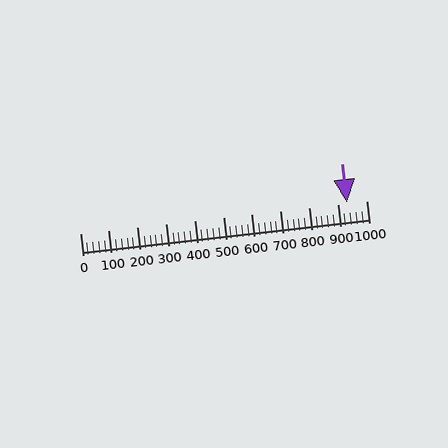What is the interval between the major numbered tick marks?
The major tick marks are spaced 100 units apart.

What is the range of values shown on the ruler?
The ruler shows values from 0 to 1000.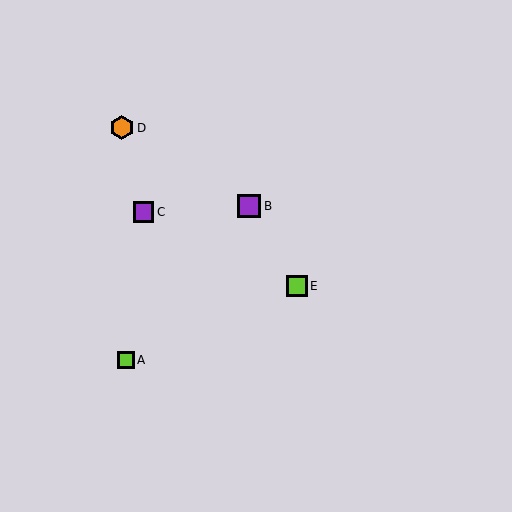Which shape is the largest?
The orange hexagon (labeled D) is the largest.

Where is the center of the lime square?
The center of the lime square is at (297, 286).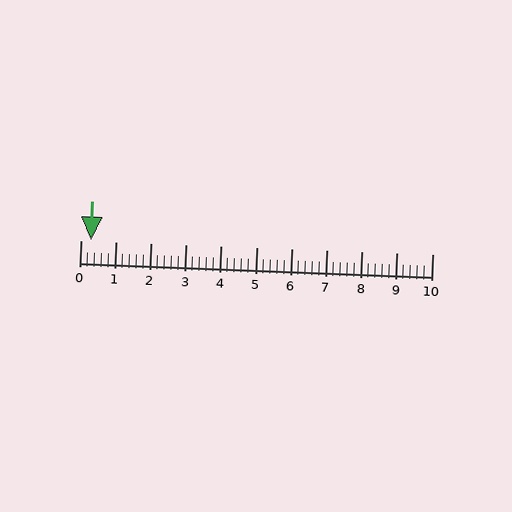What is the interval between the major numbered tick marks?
The major tick marks are spaced 1 units apart.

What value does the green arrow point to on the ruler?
The green arrow points to approximately 0.3.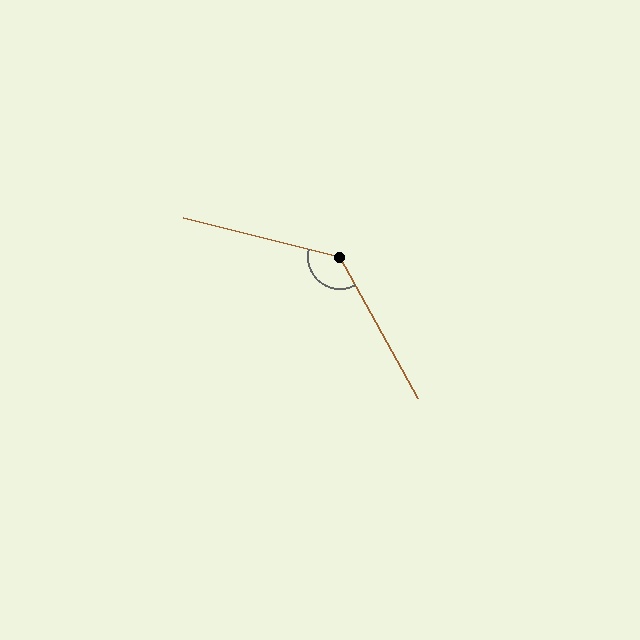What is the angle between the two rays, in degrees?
Approximately 133 degrees.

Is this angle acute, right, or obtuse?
It is obtuse.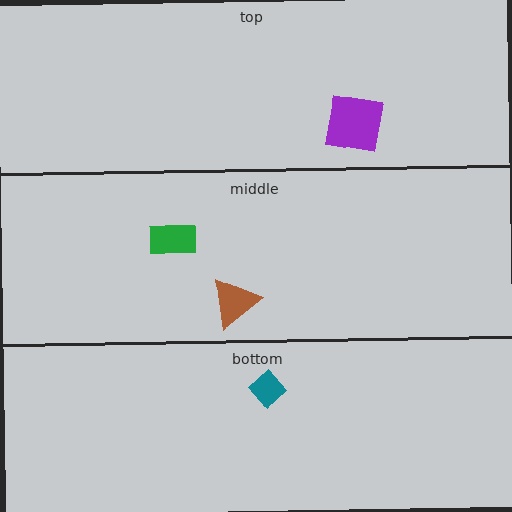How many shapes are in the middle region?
2.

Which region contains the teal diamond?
The bottom region.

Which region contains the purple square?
The top region.